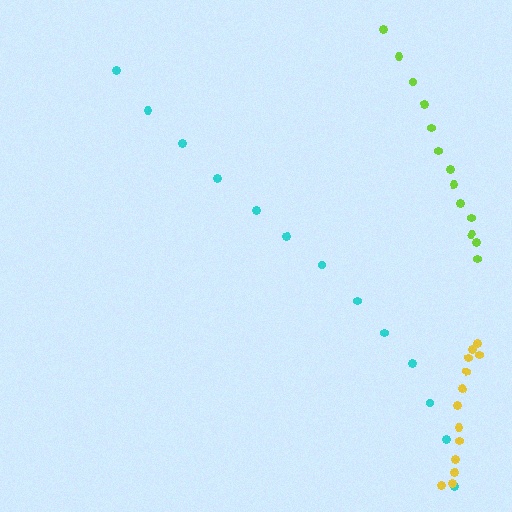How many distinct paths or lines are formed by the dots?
There are 3 distinct paths.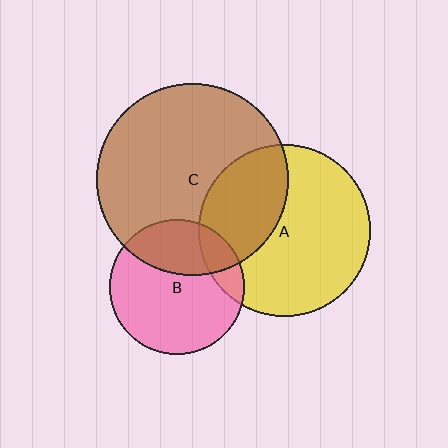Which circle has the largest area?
Circle C (brown).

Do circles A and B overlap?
Yes.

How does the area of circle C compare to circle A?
Approximately 1.2 times.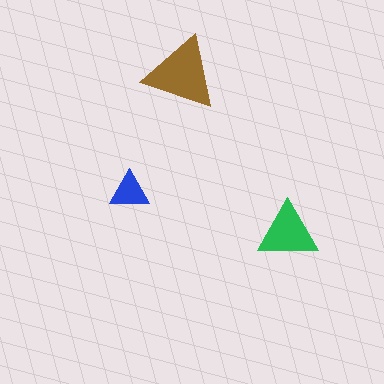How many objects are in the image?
There are 3 objects in the image.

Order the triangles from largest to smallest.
the brown one, the green one, the blue one.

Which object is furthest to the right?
The green triangle is rightmost.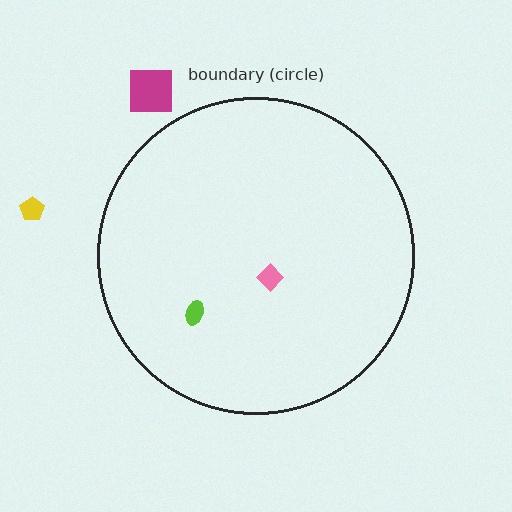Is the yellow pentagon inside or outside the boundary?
Outside.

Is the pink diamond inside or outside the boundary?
Inside.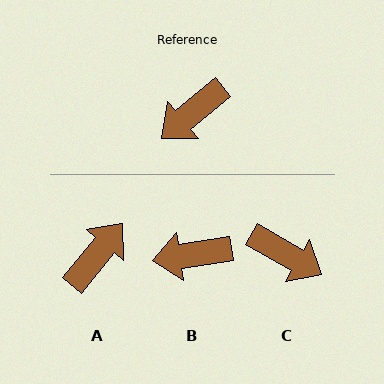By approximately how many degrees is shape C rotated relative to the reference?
Approximately 110 degrees counter-clockwise.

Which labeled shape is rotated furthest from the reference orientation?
A, about 169 degrees away.